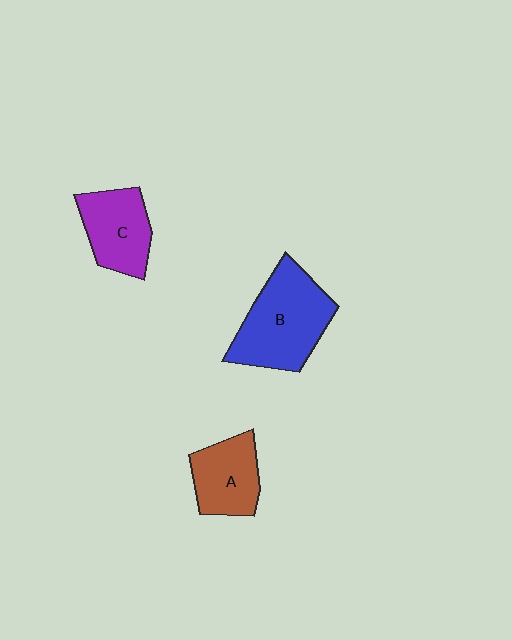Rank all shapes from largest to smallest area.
From largest to smallest: B (blue), C (purple), A (brown).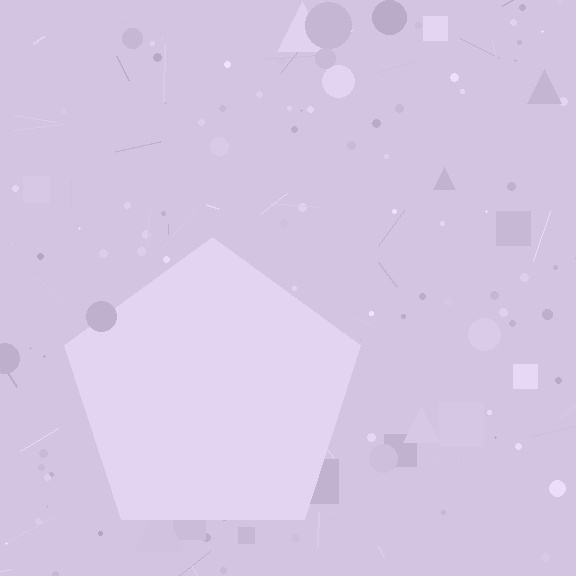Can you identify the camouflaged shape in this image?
The camouflaged shape is a pentagon.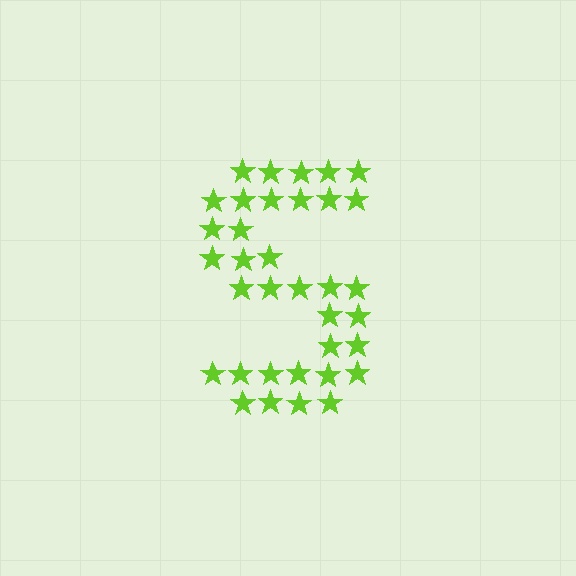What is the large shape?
The large shape is the letter S.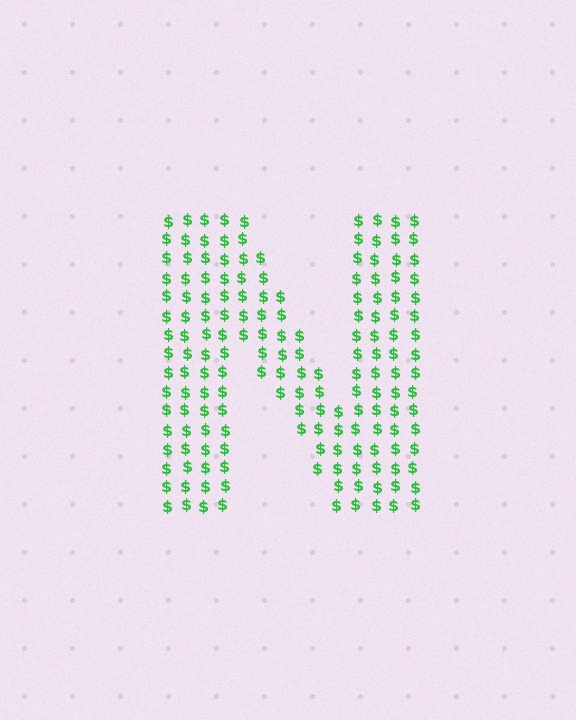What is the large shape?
The large shape is the letter N.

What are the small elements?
The small elements are dollar signs.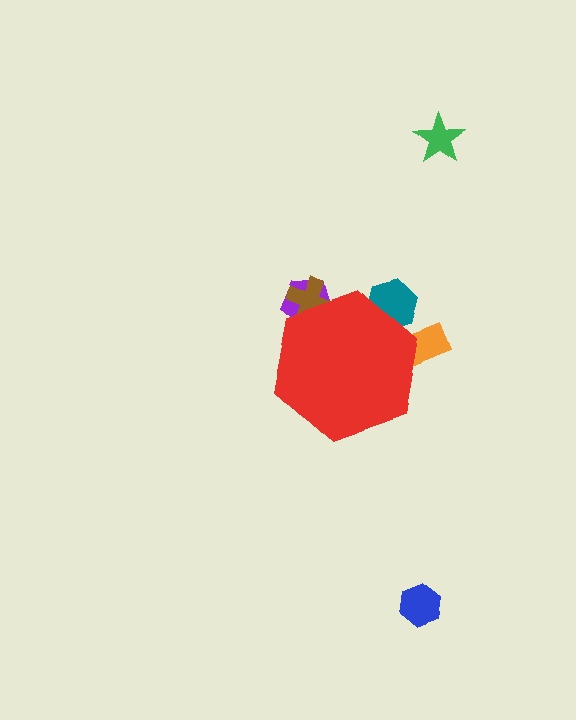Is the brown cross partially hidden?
Yes, the brown cross is partially hidden behind the red hexagon.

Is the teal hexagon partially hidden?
Yes, the teal hexagon is partially hidden behind the red hexagon.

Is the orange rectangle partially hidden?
Yes, the orange rectangle is partially hidden behind the red hexagon.